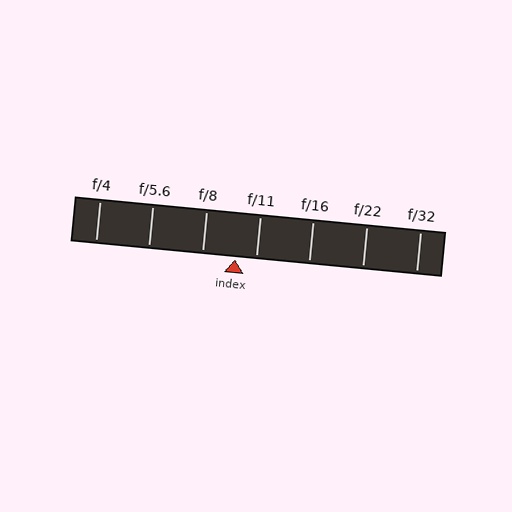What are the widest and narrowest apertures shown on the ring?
The widest aperture shown is f/4 and the narrowest is f/32.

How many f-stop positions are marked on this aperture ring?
There are 7 f-stop positions marked.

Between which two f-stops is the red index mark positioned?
The index mark is between f/8 and f/11.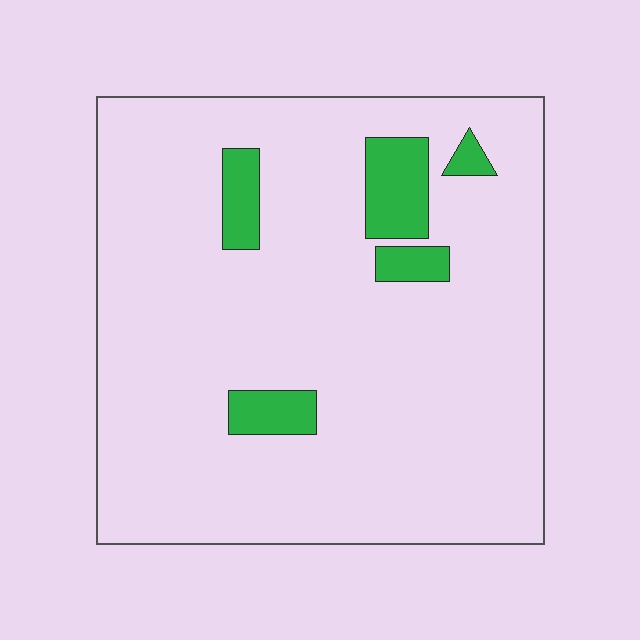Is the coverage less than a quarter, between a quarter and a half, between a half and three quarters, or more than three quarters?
Less than a quarter.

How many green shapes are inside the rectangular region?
5.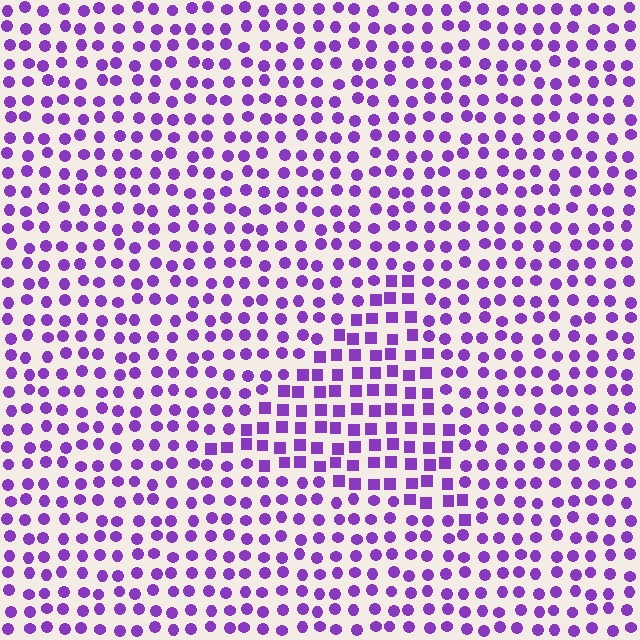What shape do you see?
I see a triangle.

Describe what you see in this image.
The image is filled with small purple elements arranged in a uniform grid. A triangle-shaped region contains squares, while the surrounding area contains circles. The boundary is defined purely by the change in element shape.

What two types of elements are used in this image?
The image uses squares inside the triangle region and circles outside it.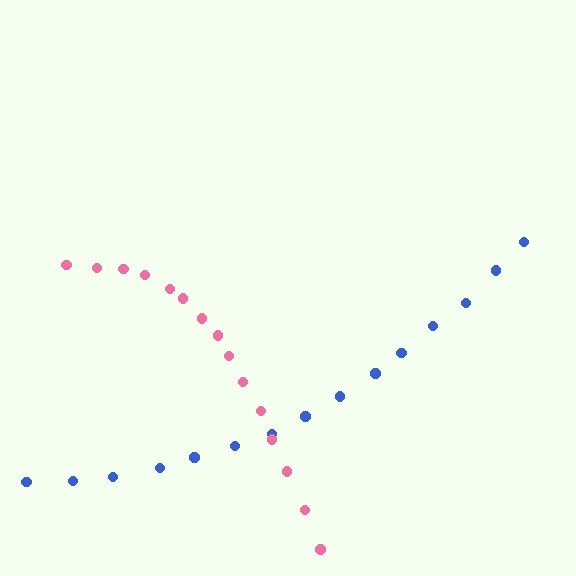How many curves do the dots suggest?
There are 2 distinct paths.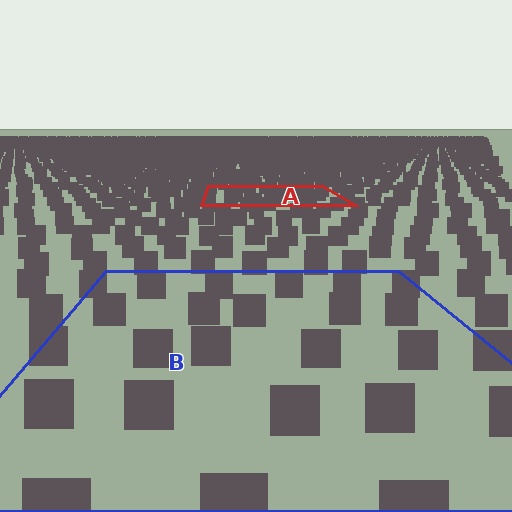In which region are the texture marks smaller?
The texture marks are smaller in region A, because it is farther away.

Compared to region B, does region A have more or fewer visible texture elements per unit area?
Region A has more texture elements per unit area — they are packed more densely because it is farther away.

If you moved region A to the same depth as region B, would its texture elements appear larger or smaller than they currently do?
They would appear larger. At a closer depth, the same texture elements are projected at a bigger on-screen size.